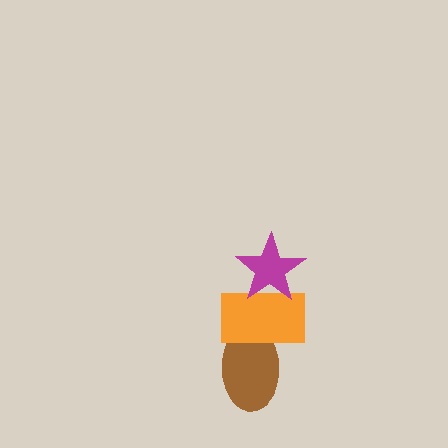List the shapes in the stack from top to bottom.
From top to bottom: the magenta star, the orange rectangle, the brown ellipse.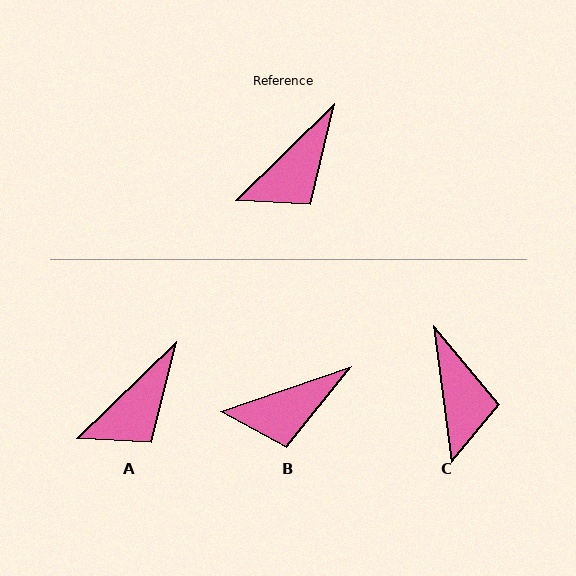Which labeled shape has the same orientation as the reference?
A.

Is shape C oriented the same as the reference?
No, it is off by about 54 degrees.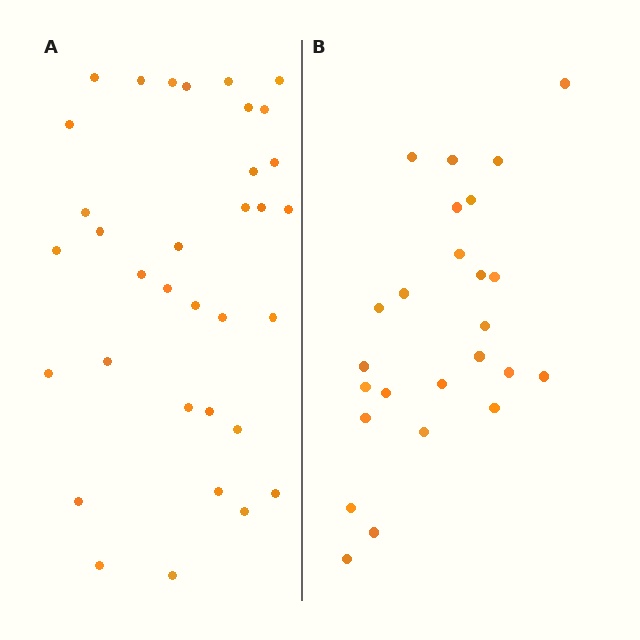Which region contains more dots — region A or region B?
Region A (the left region) has more dots.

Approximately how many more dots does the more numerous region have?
Region A has roughly 8 or so more dots than region B.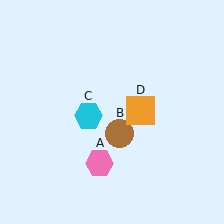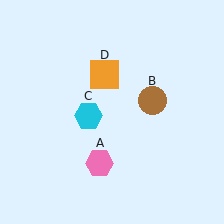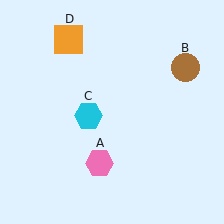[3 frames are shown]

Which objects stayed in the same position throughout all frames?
Pink hexagon (object A) and cyan hexagon (object C) remained stationary.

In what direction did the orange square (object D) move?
The orange square (object D) moved up and to the left.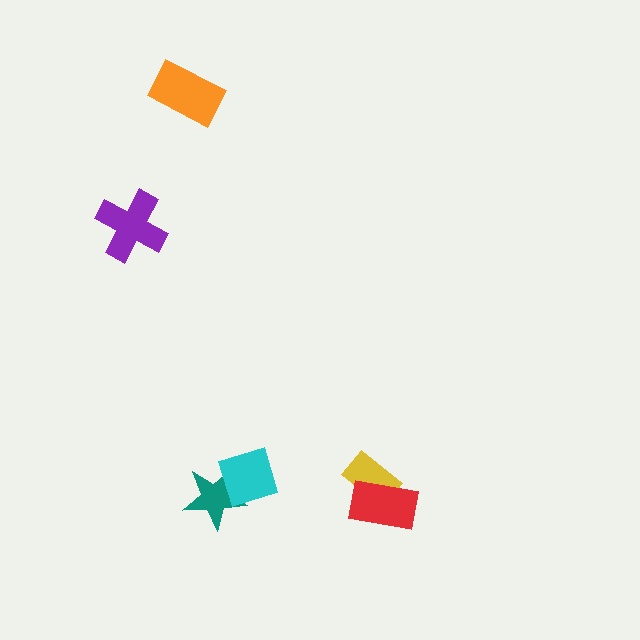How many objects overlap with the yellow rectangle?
1 object overlaps with the yellow rectangle.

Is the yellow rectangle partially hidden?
Yes, it is partially covered by another shape.